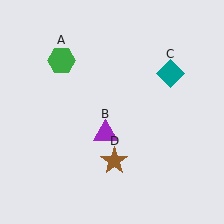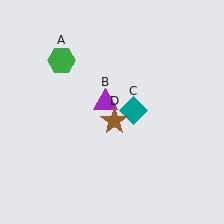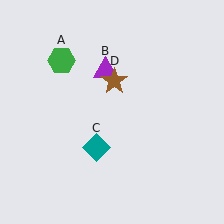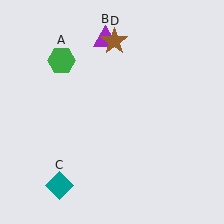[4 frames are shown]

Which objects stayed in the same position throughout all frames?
Green hexagon (object A) remained stationary.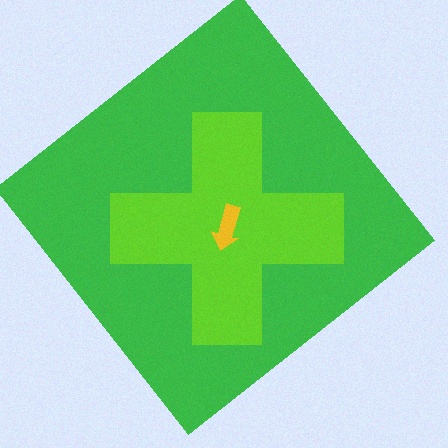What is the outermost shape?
The green diamond.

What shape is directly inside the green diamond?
The lime cross.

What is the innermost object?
The yellow arrow.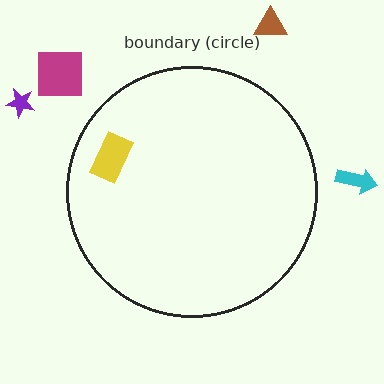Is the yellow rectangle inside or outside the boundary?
Inside.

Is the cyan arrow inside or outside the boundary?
Outside.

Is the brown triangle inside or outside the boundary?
Outside.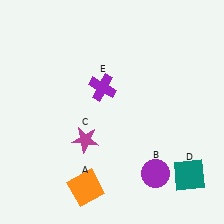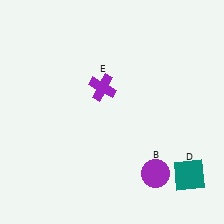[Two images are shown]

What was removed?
The magenta star (C), the orange square (A) were removed in Image 2.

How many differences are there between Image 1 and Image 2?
There are 2 differences between the two images.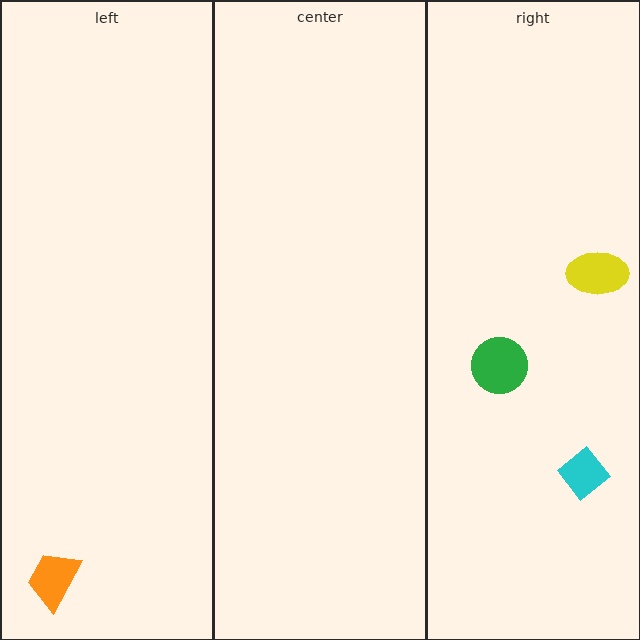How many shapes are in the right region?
3.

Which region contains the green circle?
The right region.